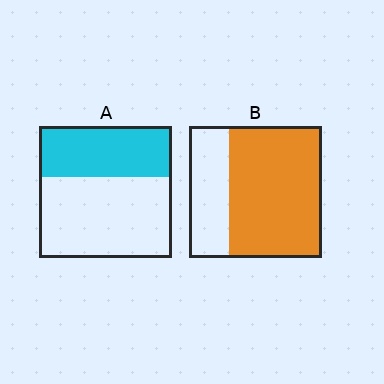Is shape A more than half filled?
No.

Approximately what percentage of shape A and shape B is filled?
A is approximately 40% and B is approximately 70%.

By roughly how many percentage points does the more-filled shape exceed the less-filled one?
By roughly 30 percentage points (B over A).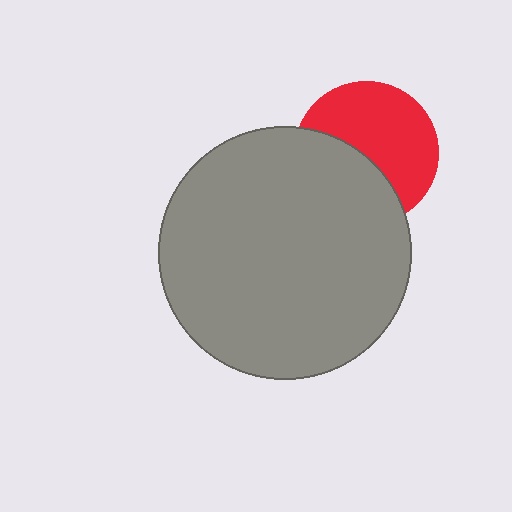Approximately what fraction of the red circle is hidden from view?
Roughly 42% of the red circle is hidden behind the gray circle.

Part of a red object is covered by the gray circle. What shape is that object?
It is a circle.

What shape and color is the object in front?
The object in front is a gray circle.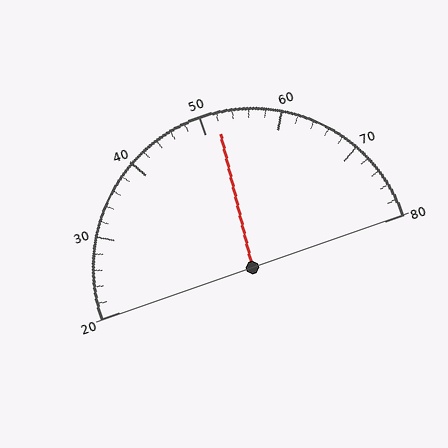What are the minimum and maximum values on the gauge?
The gauge ranges from 20 to 80.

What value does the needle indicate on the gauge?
The needle indicates approximately 52.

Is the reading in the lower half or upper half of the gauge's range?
The reading is in the upper half of the range (20 to 80).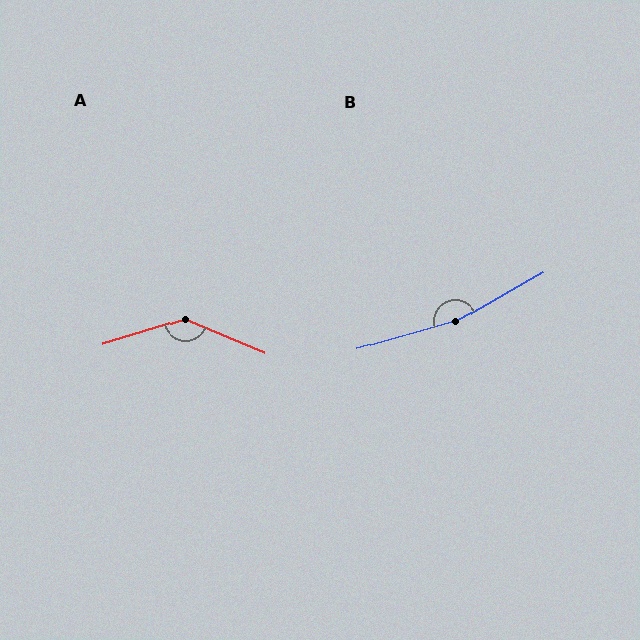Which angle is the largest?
B, at approximately 167 degrees.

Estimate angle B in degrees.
Approximately 167 degrees.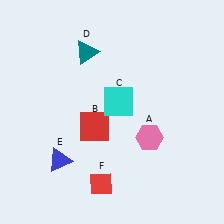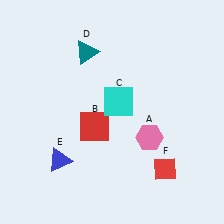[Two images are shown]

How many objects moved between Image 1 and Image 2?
1 object moved between the two images.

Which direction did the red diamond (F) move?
The red diamond (F) moved right.